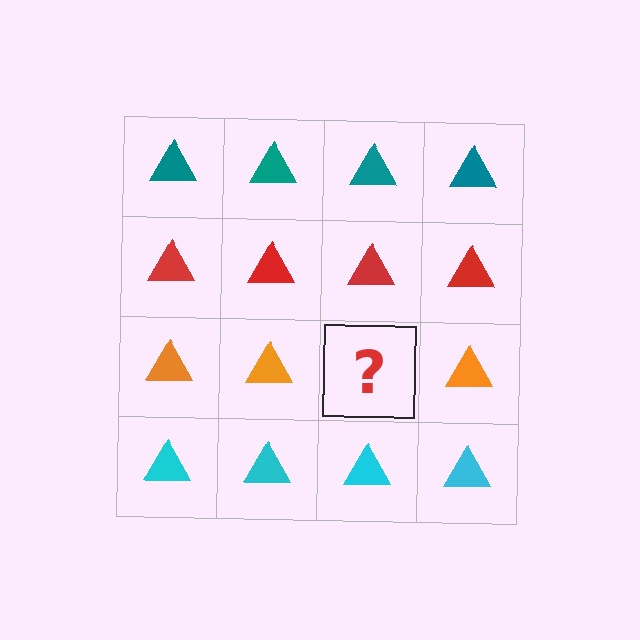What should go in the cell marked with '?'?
The missing cell should contain an orange triangle.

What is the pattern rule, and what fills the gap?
The rule is that each row has a consistent color. The gap should be filled with an orange triangle.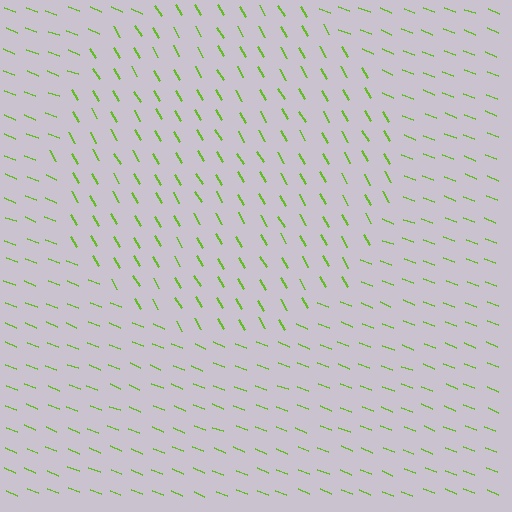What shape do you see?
I see a circle.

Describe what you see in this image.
The image is filled with small lime line segments. A circle region in the image has lines oriented differently from the surrounding lines, creating a visible texture boundary.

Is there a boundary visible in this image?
Yes, there is a texture boundary formed by a change in line orientation.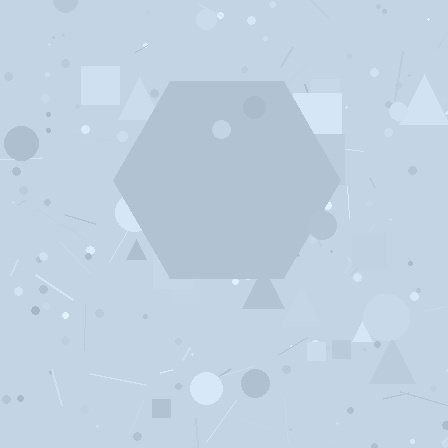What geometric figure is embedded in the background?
A hexagon is embedded in the background.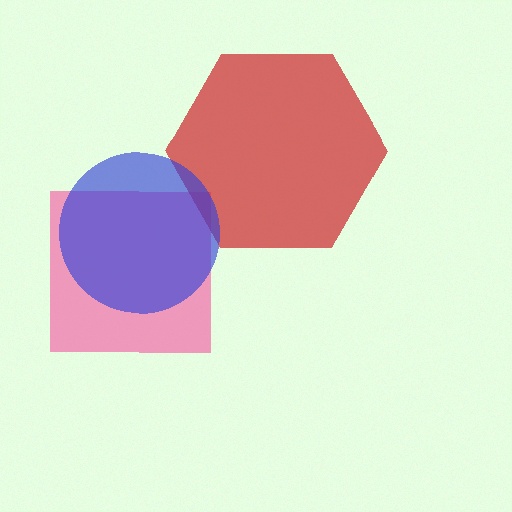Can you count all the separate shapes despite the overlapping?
Yes, there are 3 separate shapes.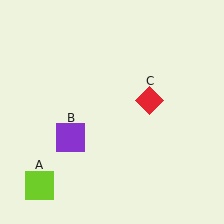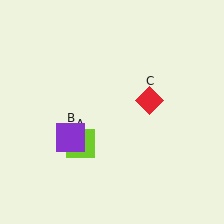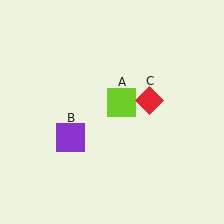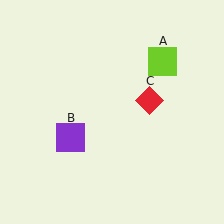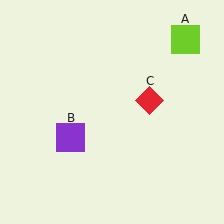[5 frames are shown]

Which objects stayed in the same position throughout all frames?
Purple square (object B) and red diamond (object C) remained stationary.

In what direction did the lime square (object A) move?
The lime square (object A) moved up and to the right.